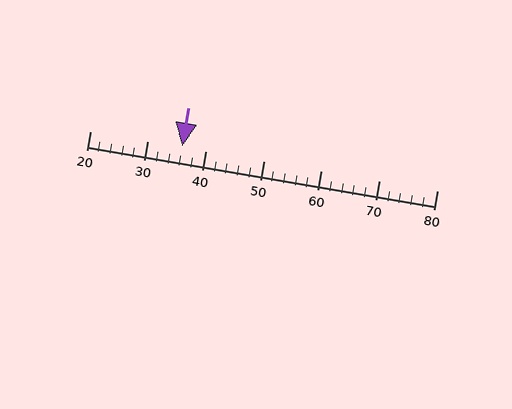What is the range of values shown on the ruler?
The ruler shows values from 20 to 80.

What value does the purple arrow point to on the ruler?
The purple arrow points to approximately 36.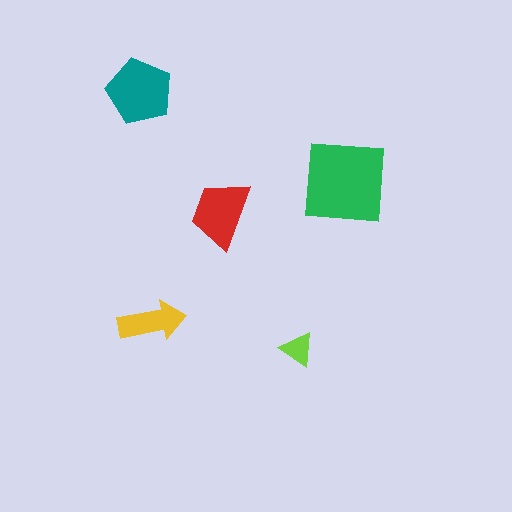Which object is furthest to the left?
The teal pentagon is leftmost.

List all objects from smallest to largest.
The lime triangle, the yellow arrow, the red trapezoid, the teal pentagon, the green square.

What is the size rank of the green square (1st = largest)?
1st.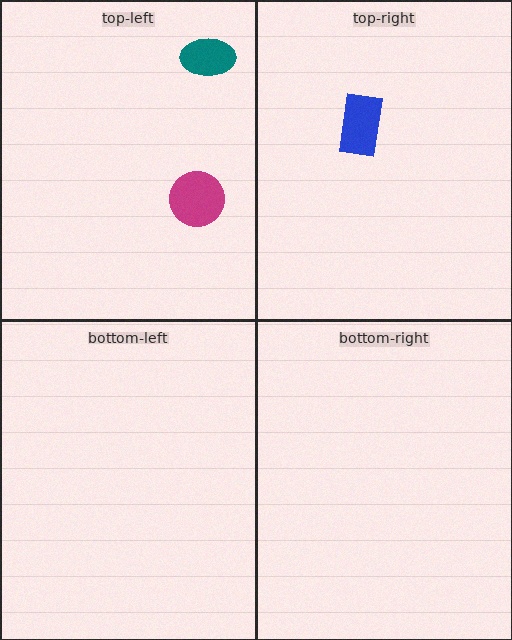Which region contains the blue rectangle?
The top-right region.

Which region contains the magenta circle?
The top-left region.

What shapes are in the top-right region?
The blue rectangle.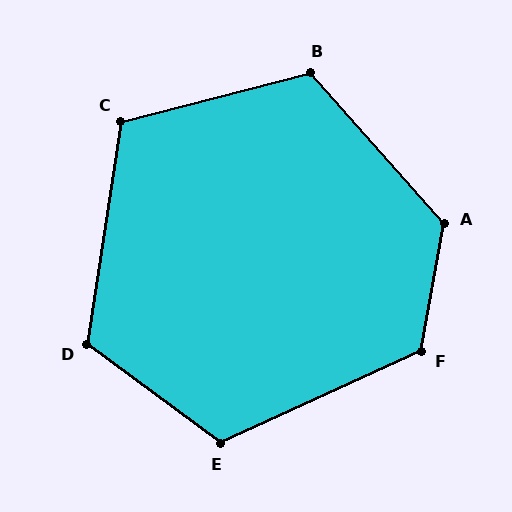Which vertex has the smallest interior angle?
C, at approximately 113 degrees.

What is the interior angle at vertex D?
Approximately 118 degrees (obtuse).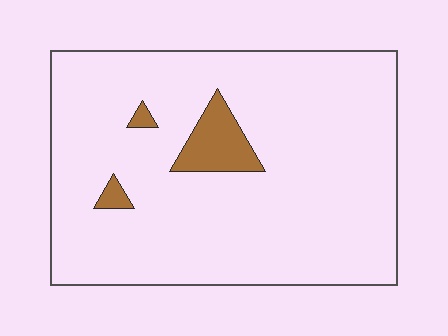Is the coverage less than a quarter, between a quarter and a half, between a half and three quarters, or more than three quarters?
Less than a quarter.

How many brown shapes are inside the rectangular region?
3.